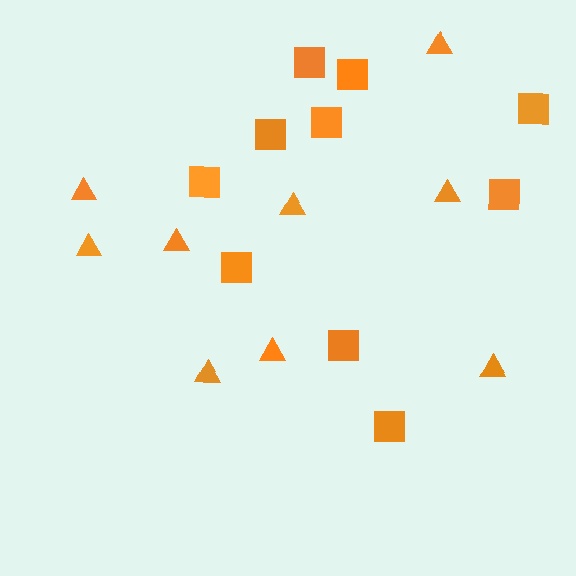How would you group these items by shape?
There are 2 groups: one group of triangles (9) and one group of squares (10).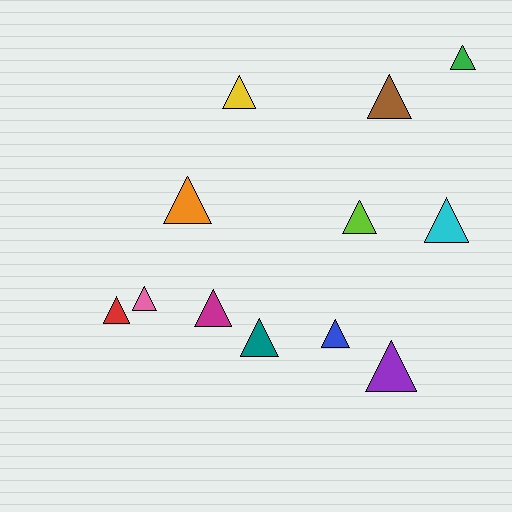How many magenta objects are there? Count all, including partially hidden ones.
There is 1 magenta object.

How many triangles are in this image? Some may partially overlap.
There are 12 triangles.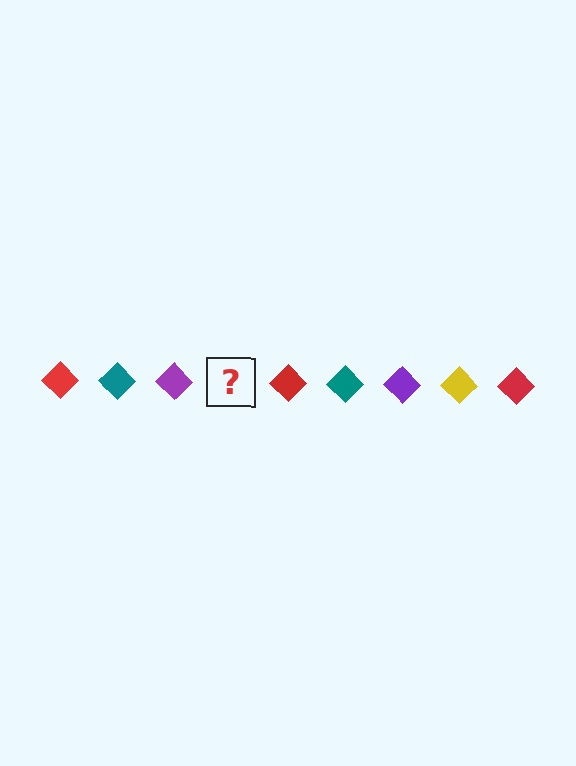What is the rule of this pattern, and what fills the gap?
The rule is that the pattern cycles through red, teal, purple, yellow diamonds. The gap should be filled with a yellow diamond.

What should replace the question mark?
The question mark should be replaced with a yellow diamond.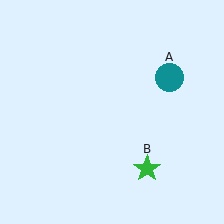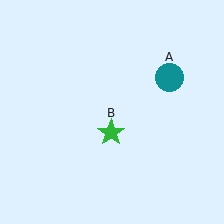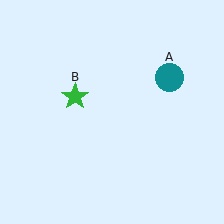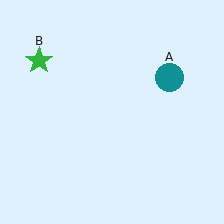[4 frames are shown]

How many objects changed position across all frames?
1 object changed position: green star (object B).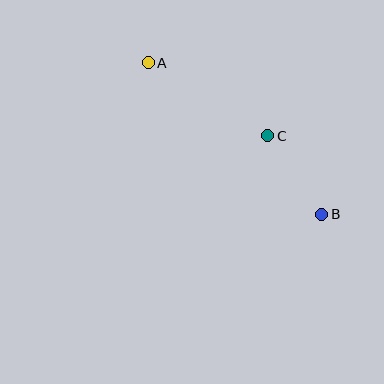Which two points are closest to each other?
Points B and C are closest to each other.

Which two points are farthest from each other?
Points A and B are farthest from each other.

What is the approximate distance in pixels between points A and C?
The distance between A and C is approximately 140 pixels.